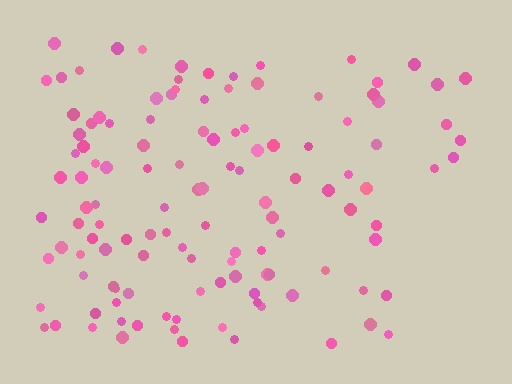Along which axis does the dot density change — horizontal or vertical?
Horizontal.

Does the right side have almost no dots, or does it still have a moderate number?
Still a moderate number, just noticeably fewer than the left.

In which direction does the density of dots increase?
From right to left, with the left side densest.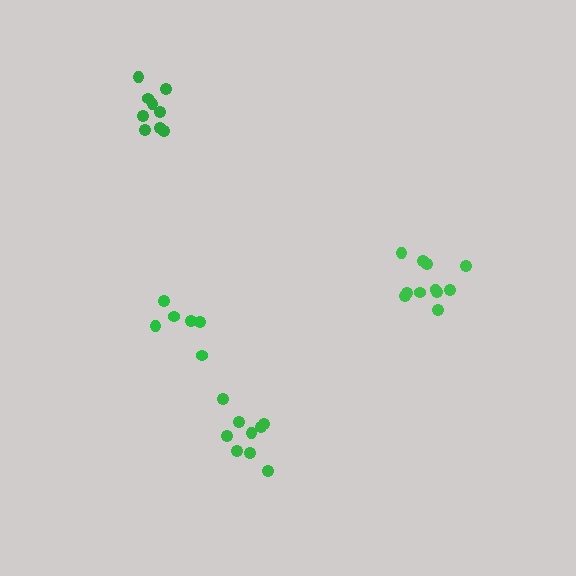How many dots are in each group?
Group 1: 6 dots, Group 2: 11 dots, Group 3: 9 dots, Group 4: 9 dots (35 total).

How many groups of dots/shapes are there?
There are 4 groups.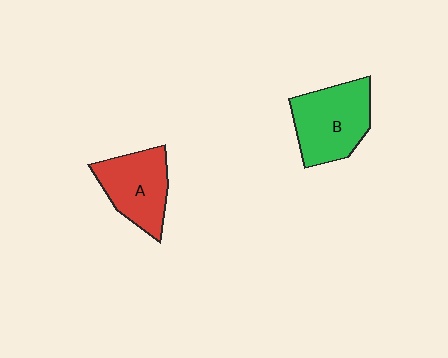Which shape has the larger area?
Shape B (green).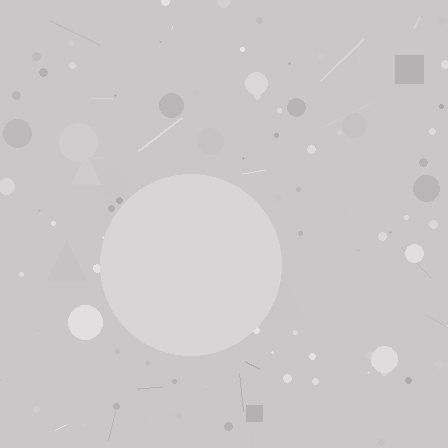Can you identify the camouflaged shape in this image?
The camouflaged shape is a circle.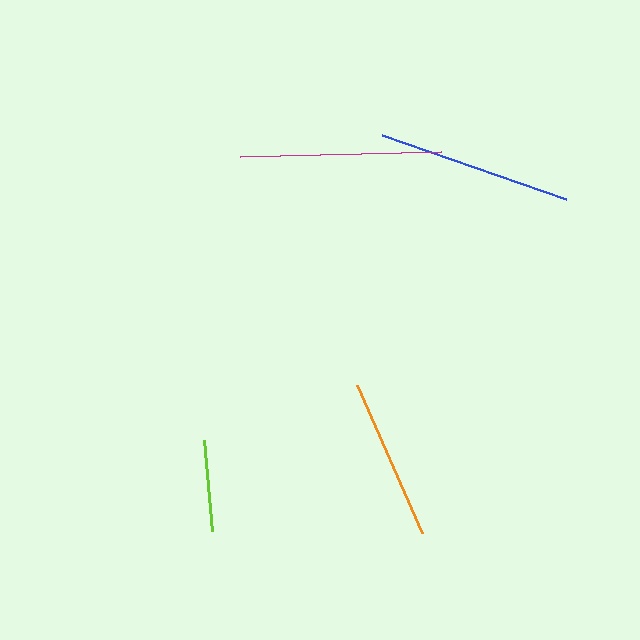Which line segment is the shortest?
The lime line is the shortest at approximately 91 pixels.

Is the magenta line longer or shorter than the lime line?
The magenta line is longer than the lime line.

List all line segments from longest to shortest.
From longest to shortest: magenta, blue, orange, lime.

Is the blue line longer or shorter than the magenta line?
The magenta line is longer than the blue line.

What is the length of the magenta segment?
The magenta segment is approximately 202 pixels long.